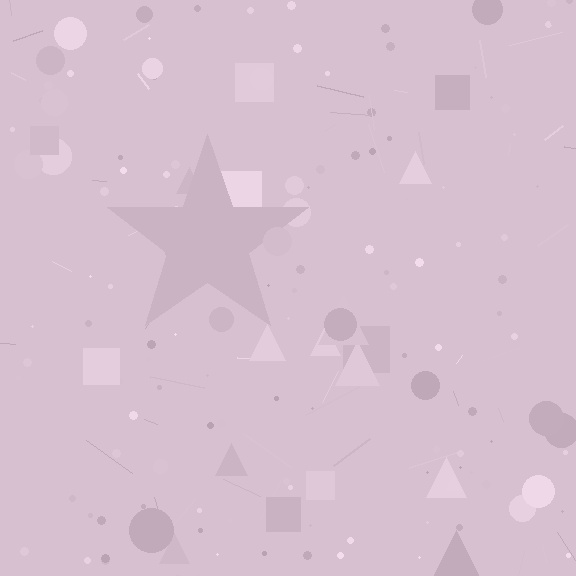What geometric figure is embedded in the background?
A star is embedded in the background.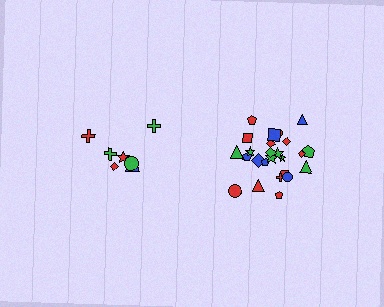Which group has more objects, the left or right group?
The right group.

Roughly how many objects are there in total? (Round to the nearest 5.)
Roughly 30 objects in total.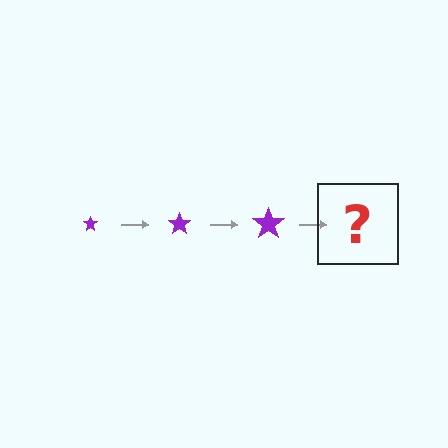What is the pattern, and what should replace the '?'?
The pattern is that the star gets progressively larger each step. The '?' should be a purple star, larger than the previous one.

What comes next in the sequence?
The next element should be a purple star, larger than the previous one.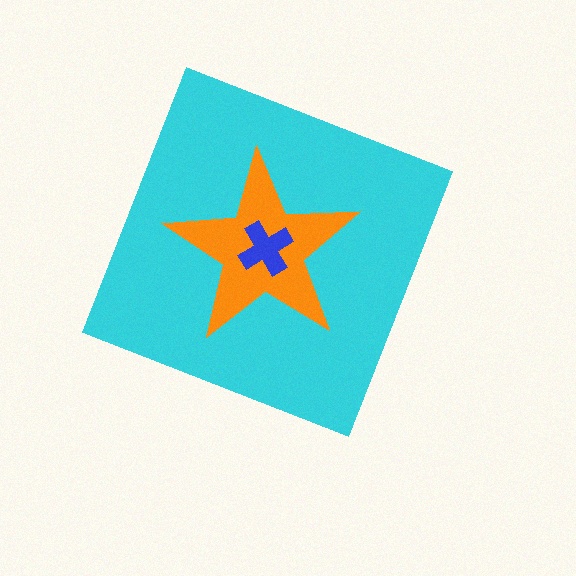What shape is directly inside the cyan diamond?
The orange star.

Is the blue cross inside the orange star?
Yes.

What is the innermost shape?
The blue cross.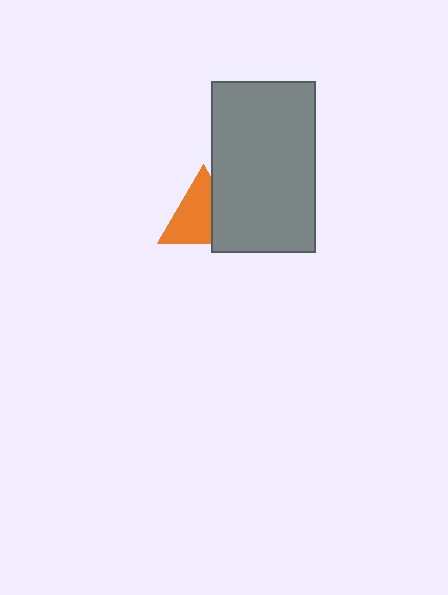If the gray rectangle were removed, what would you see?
You would see the complete orange triangle.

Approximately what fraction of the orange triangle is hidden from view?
Roughly 34% of the orange triangle is hidden behind the gray rectangle.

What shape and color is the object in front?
The object in front is a gray rectangle.